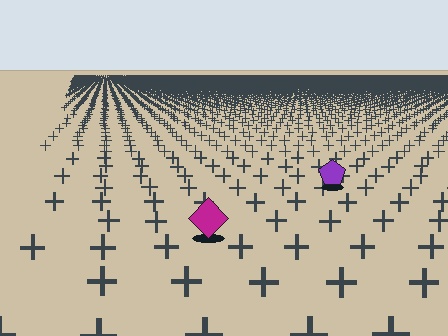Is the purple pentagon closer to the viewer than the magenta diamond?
No. The magenta diamond is closer — you can tell from the texture gradient: the ground texture is coarser near it.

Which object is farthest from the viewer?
The purple pentagon is farthest from the viewer. It appears smaller and the ground texture around it is denser.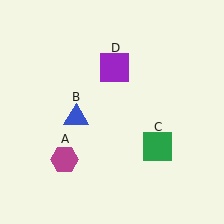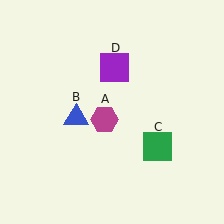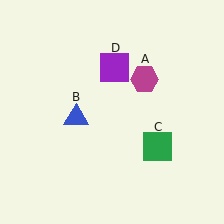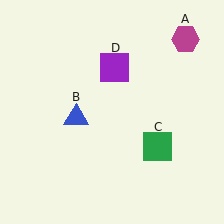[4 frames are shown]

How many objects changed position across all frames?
1 object changed position: magenta hexagon (object A).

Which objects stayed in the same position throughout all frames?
Blue triangle (object B) and green square (object C) and purple square (object D) remained stationary.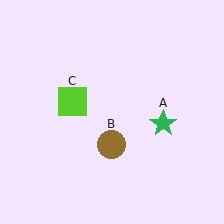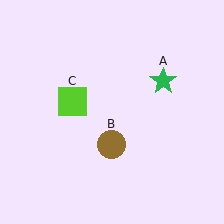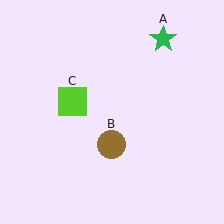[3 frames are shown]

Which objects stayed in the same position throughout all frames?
Brown circle (object B) and lime square (object C) remained stationary.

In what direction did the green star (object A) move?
The green star (object A) moved up.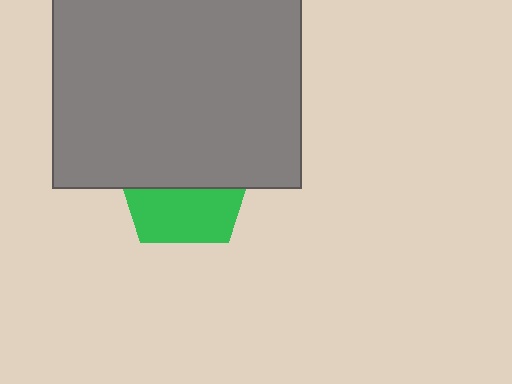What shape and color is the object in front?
The object in front is a gray rectangle.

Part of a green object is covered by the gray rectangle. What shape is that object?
It is a pentagon.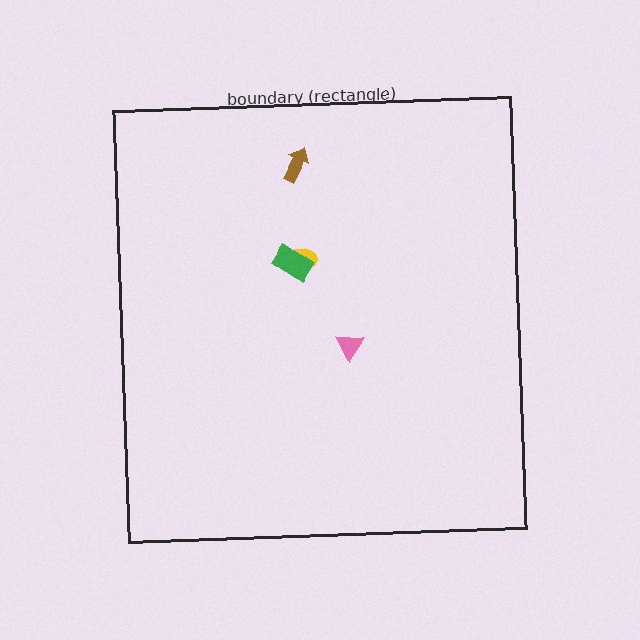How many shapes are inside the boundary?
4 inside, 0 outside.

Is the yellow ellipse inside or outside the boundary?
Inside.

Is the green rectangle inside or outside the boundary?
Inside.